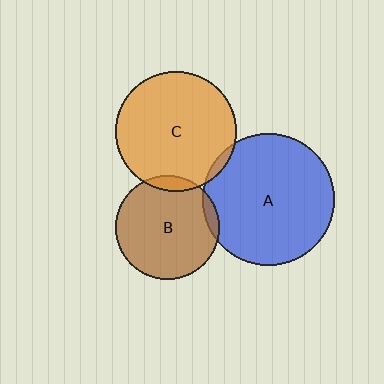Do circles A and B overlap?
Yes.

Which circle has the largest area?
Circle A (blue).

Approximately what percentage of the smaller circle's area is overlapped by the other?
Approximately 5%.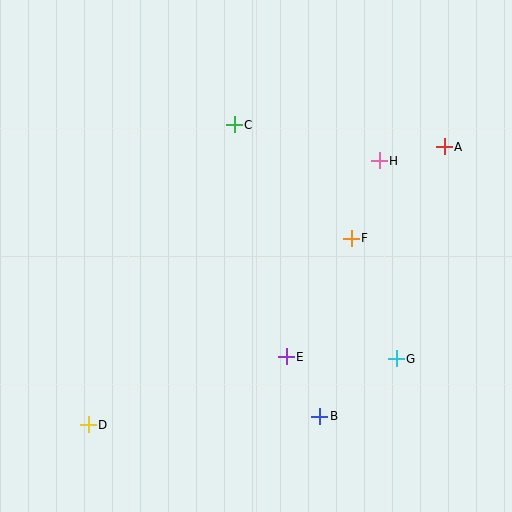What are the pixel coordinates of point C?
Point C is at (234, 125).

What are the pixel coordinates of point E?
Point E is at (286, 357).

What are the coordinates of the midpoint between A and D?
The midpoint between A and D is at (266, 286).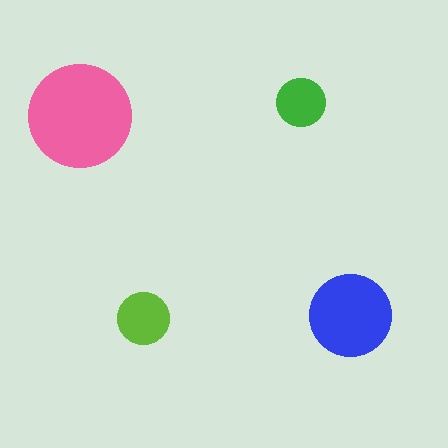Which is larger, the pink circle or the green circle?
The pink one.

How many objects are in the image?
There are 4 objects in the image.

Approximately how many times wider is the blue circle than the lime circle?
About 1.5 times wider.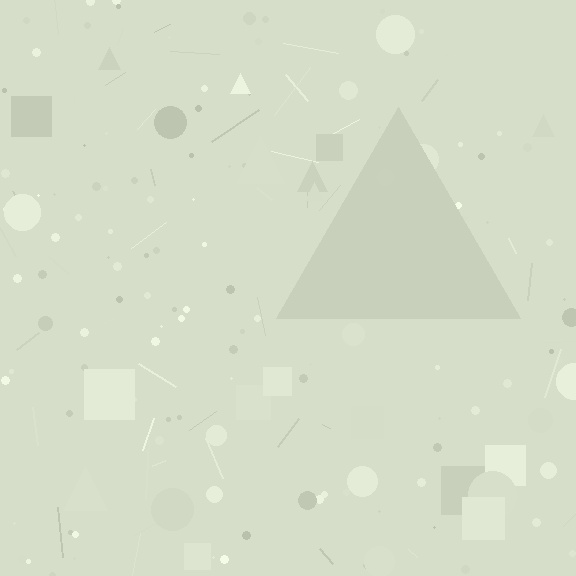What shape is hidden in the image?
A triangle is hidden in the image.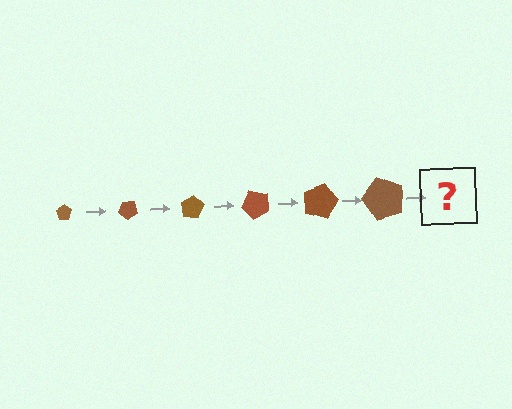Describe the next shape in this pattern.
It should be a pentagon, larger than the previous one and rotated 240 degrees from the start.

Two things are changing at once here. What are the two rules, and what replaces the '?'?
The two rules are that the pentagon grows larger each step and it rotates 40 degrees each step. The '?' should be a pentagon, larger than the previous one and rotated 240 degrees from the start.